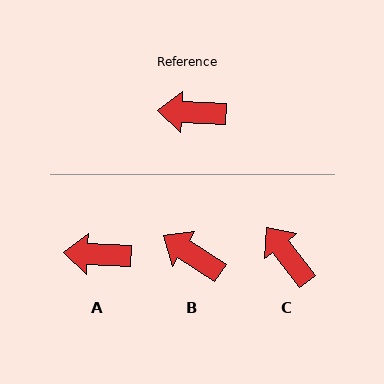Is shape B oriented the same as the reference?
No, it is off by about 30 degrees.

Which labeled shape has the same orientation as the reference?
A.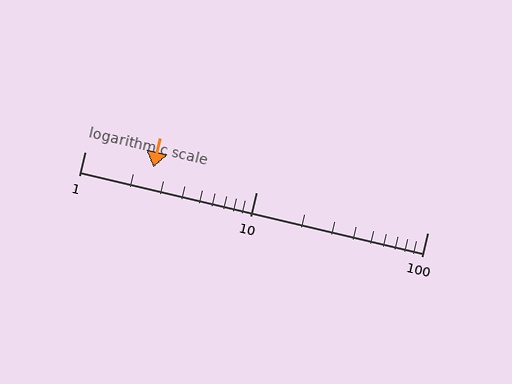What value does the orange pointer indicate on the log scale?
The pointer indicates approximately 2.5.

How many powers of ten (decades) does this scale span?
The scale spans 2 decades, from 1 to 100.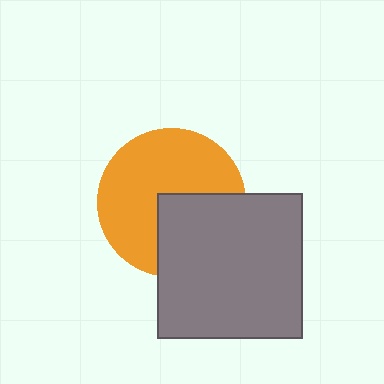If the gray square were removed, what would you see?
You would see the complete orange circle.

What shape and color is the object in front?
The object in front is a gray square.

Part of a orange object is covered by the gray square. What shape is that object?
It is a circle.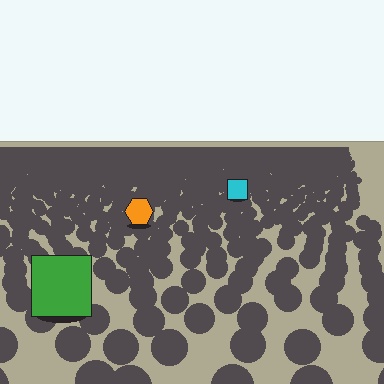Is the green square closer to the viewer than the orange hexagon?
Yes. The green square is closer — you can tell from the texture gradient: the ground texture is coarser near it.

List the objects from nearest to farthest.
From nearest to farthest: the green square, the orange hexagon, the cyan square.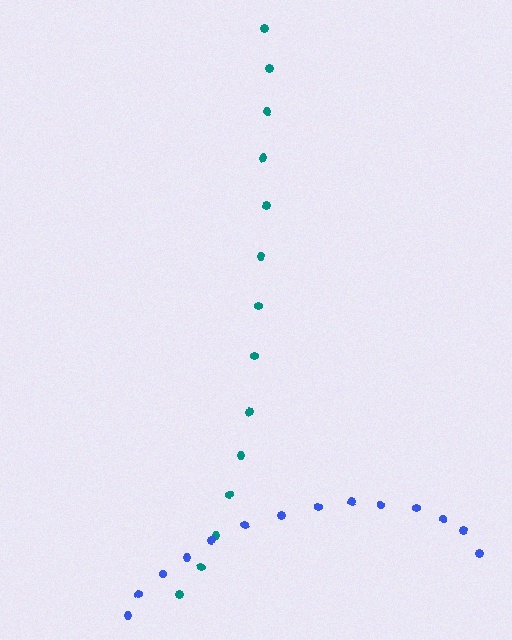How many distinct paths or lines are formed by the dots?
There are 2 distinct paths.